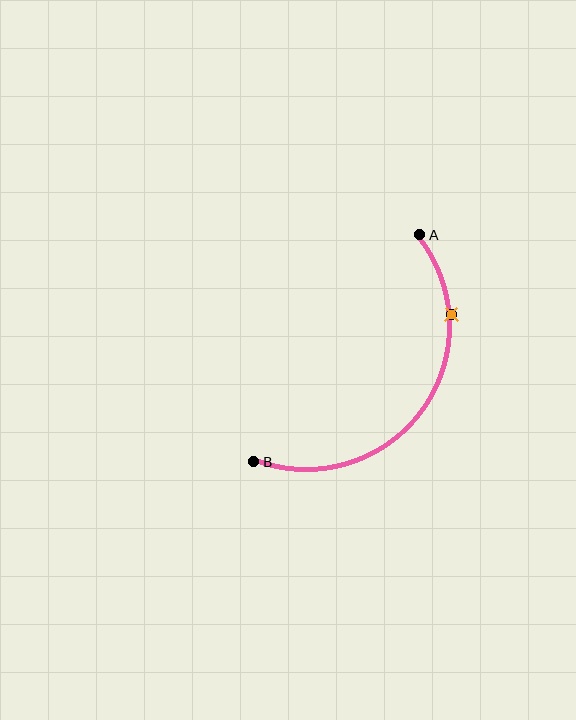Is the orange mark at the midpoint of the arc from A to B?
No. The orange mark lies on the arc but is closer to endpoint A. The arc midpoint would be at the point on the curve equidistant along the arc from both A and B.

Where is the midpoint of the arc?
The arc midpoint is the point on the curve farthest from the straight line joining A and B. It sits below and to the right of that line.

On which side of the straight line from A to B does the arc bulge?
The arc bulges below and to the right of the straight line connecting A and B.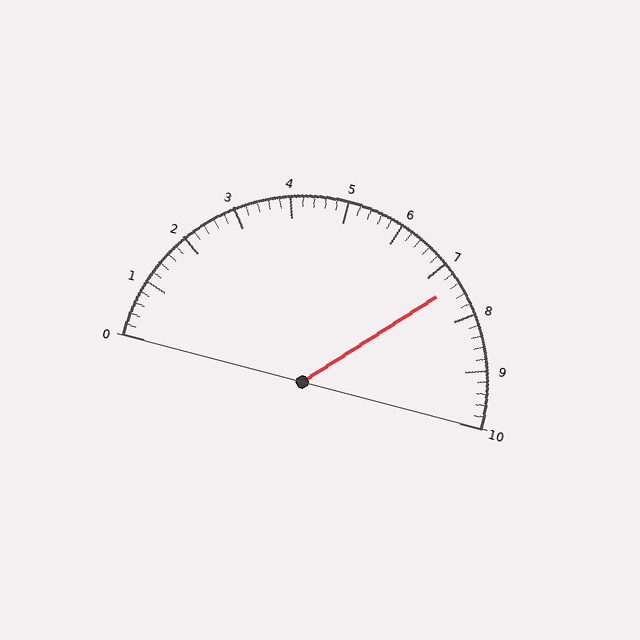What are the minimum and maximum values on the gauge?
The gauge ranges from 0 to 10.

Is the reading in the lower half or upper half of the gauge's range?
The reading is in the upper half of the range (0 to 10).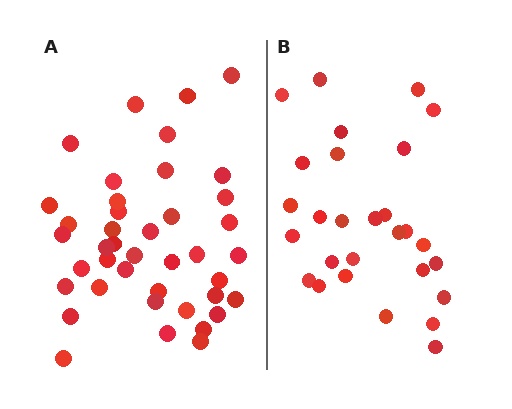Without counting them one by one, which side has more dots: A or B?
Region A (the left region) has more dots.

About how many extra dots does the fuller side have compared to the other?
Region A has approximately 15 more dots than region B.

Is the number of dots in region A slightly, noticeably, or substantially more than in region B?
Region A has substantially more. The ratio is roughly 1.5 to 1.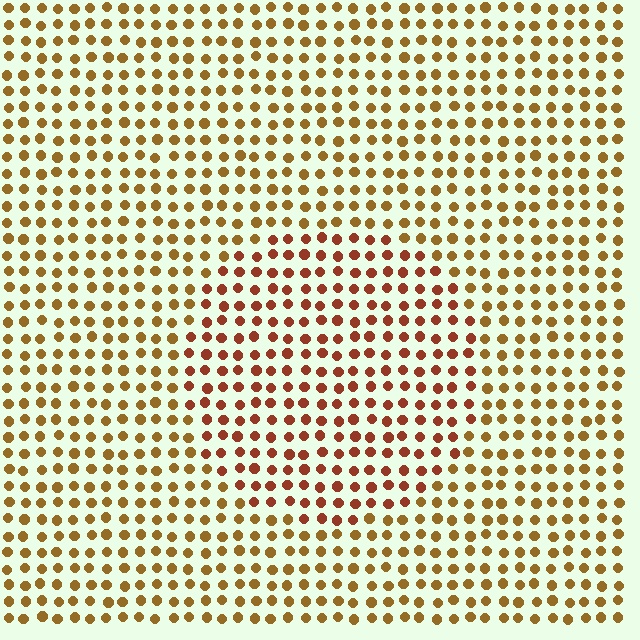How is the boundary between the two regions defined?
The boundary is defined purely by a slight shift in hue (about 28 degrees). Spacing, size, and orientation are identical on both sides.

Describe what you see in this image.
The image is filled with small brown elements in a uniform arrangement. A circle-shaped region is visible where the elements are tinted to a slightly different hue, forming a subtle color boundary.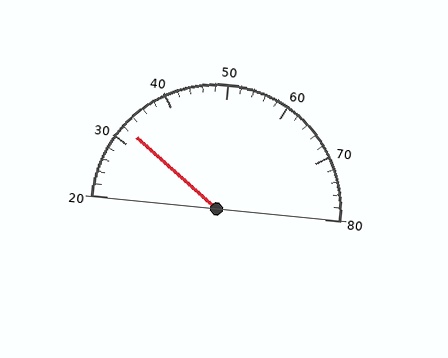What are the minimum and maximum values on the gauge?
The gauge ranges from 20 to 80.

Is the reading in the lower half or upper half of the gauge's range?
The reading is in the lower half of the range (20 to 80).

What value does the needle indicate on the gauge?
The needle indicates approximately 32.